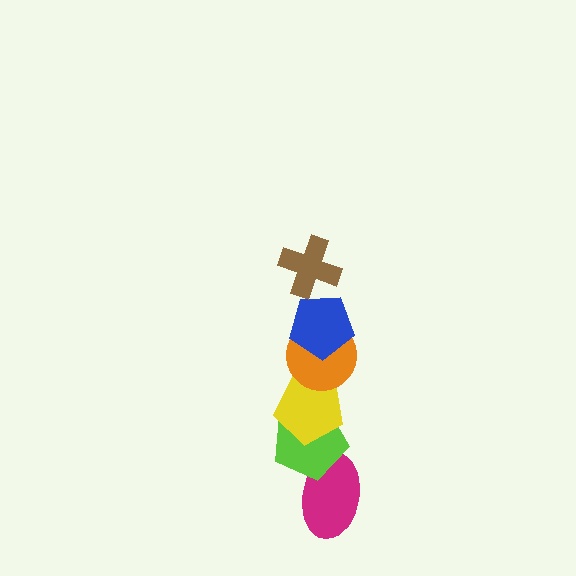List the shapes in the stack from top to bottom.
From top to bottom: the brown cross, the blue pentagon, the orange circle, the yellow pentagon, the lime pentagon, the magenta ellipse.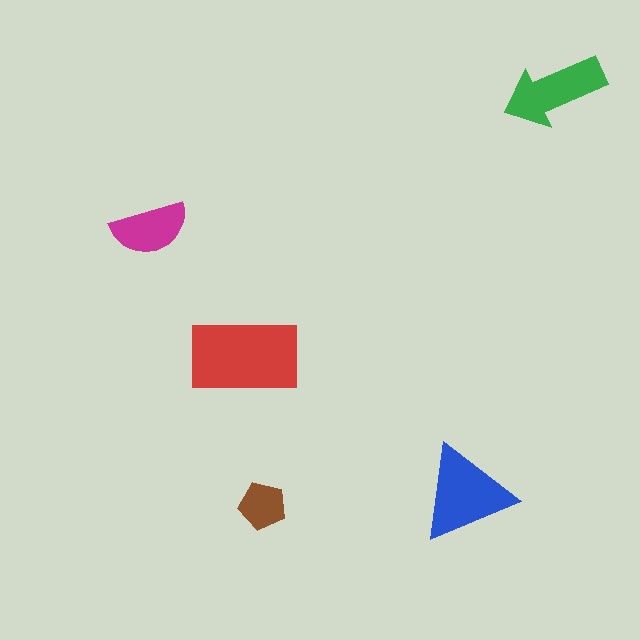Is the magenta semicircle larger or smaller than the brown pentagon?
Larger.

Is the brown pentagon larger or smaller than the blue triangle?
Smaller.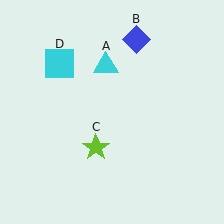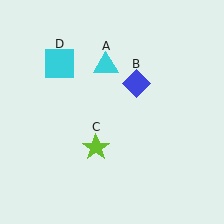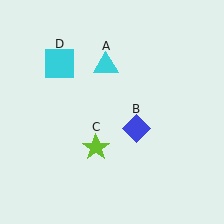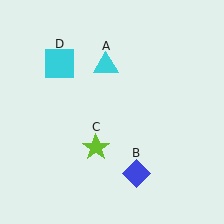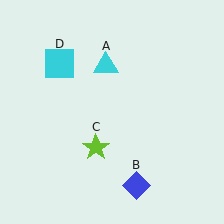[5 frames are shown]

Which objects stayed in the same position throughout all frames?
Cyan triangle (object A) and lime star (object C) and cyan square (object D) remained stationary.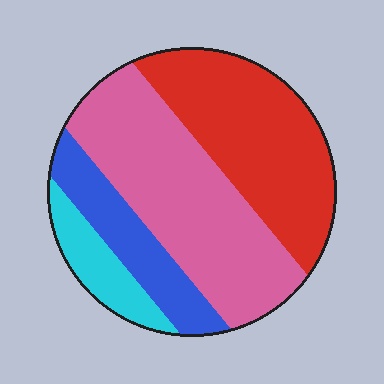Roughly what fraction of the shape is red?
Red takes up about one third (1/3) of the shape.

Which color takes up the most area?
Pink, at roughly 40%.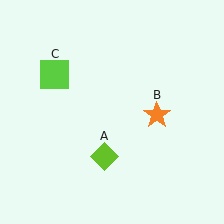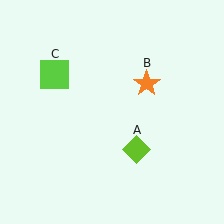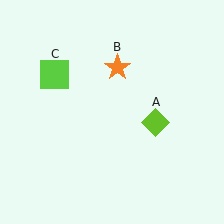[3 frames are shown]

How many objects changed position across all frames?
2 objects changed position: lime diamond (object A), orange star (object B).